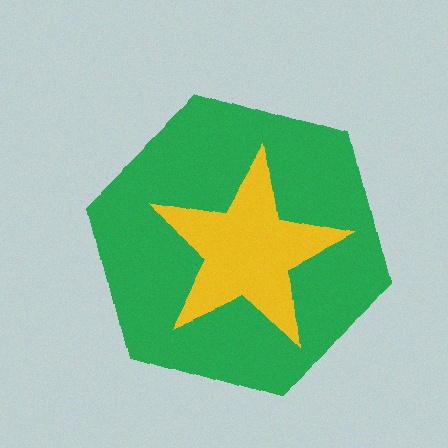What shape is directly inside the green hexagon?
The yellow star.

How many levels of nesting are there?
2.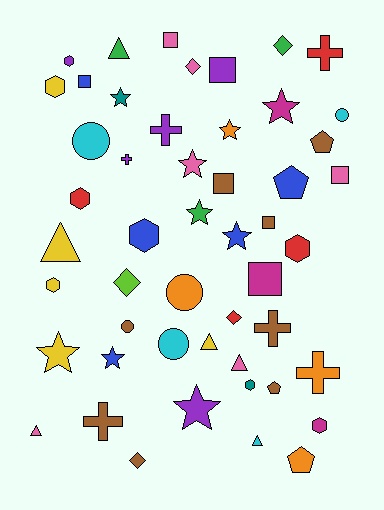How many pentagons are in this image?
There are 4 pentagons.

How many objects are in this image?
There are 50 objects.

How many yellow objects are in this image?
There are 5 yellow objects.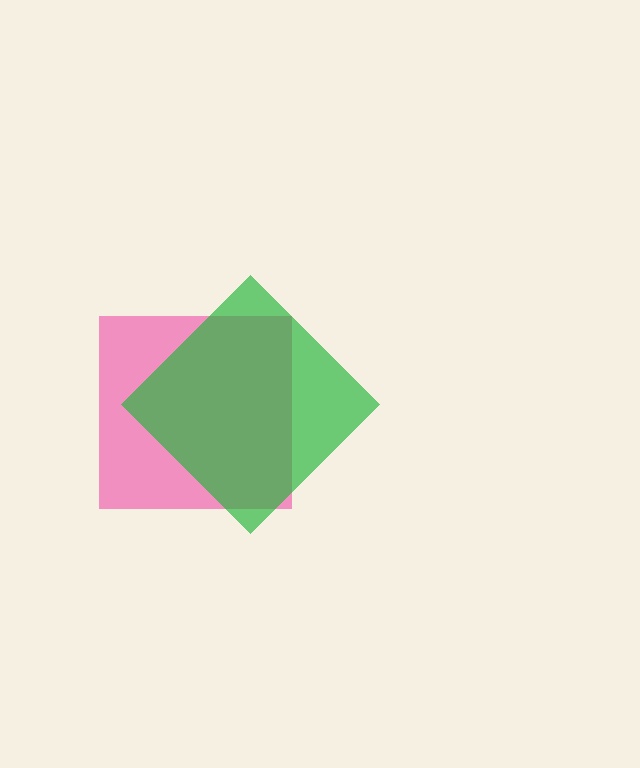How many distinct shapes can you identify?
There are 2 distinct shapes: a pink square, a green diamond.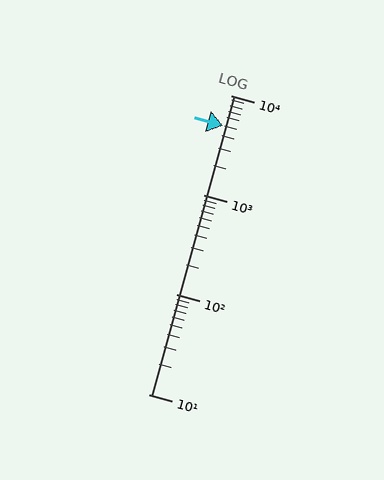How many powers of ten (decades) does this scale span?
The scale spans 3 decades, from 10 to 10000.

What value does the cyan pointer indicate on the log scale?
The pointer indicates approximately 5000.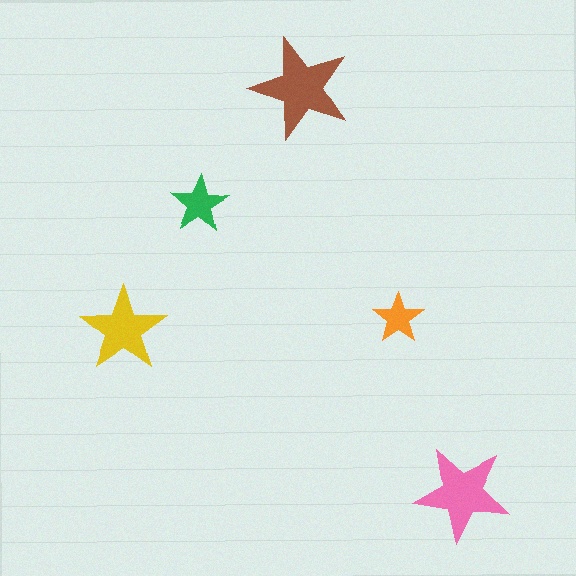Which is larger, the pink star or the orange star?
The pink one.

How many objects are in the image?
There are 5 objects in the image.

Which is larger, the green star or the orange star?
The green one.